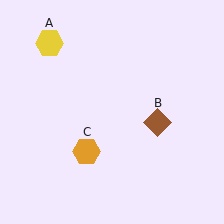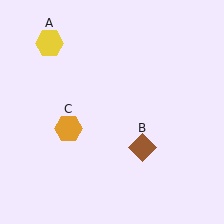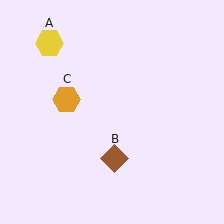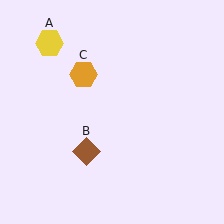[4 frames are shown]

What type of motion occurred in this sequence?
The brown diamond (object B), orange hexagon (object C) rotated clockwise around the center of the scene.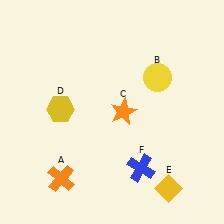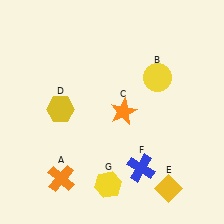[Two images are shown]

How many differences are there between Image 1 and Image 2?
There is 1 difference between the two images.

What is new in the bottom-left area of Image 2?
A yellow hexagon (G) was added in the bottom-left area of Image 2.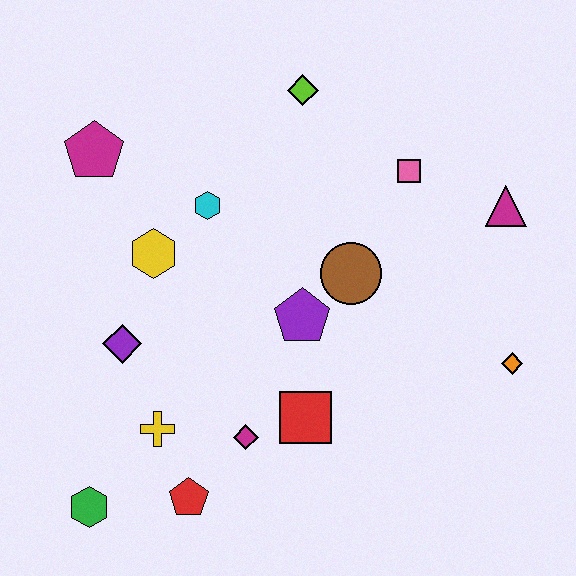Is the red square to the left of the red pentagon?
No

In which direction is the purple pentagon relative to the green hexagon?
The purple pentagon is to the right of the green hexagon.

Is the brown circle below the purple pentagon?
No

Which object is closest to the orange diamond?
The magenta triangle is closest to the orange diamond.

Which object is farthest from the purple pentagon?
The green hexagon is farthest from the purple pentagon.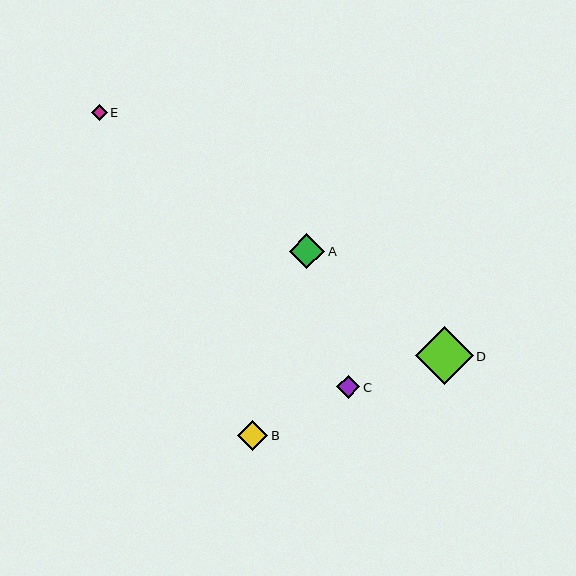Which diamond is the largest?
Diamond D is the largest with a size of approximately 58 pixels.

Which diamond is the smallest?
Diamond E is the smallest with a size of approximately 16 pixels.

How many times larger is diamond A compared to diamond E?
Diamond A is approximately 2.2 times the size of diamond E.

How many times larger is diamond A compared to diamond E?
Diamond A is approximately 2.2 times the size of diamond E.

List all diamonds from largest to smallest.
From largest to smallest: D, A, B, C, E.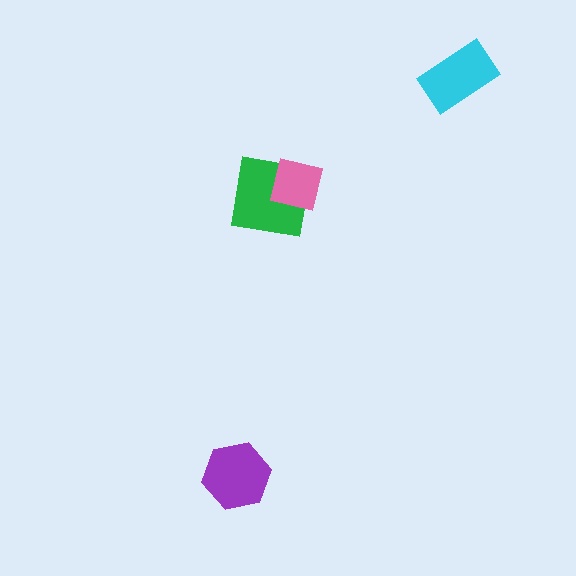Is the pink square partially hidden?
No, no other shape covers it.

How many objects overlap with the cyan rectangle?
0 objects overlap with the cyan rectangle.